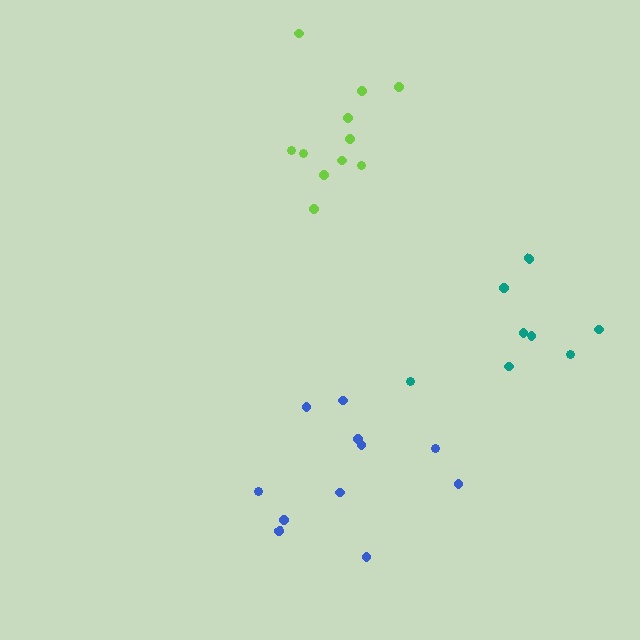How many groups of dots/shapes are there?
There are 3 groups.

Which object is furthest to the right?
The teal cluster is rightmost.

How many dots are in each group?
Group 1: 11 dots, Group 2: 8 dots, Group 3: 11 dots (30 total).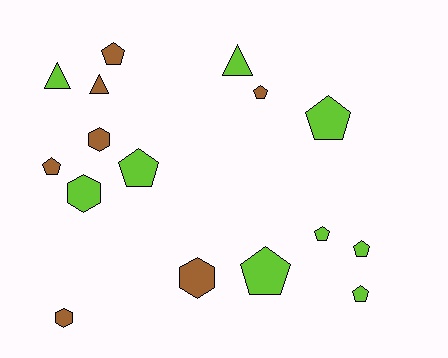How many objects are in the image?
There are 16 objects.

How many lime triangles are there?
There are 2 lime triangles.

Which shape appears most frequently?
Pentagon, with 9 objects.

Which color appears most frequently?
Lime, with 9 objects.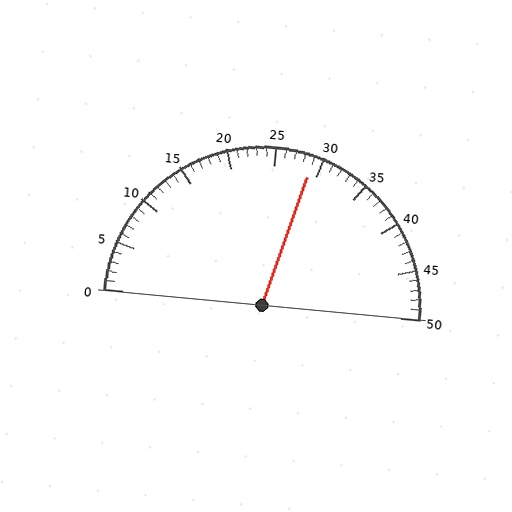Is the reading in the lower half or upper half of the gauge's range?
The reading is in the upper half of the range (0 to 50).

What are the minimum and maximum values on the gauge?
The gauge ranges from 0 to 50.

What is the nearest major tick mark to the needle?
The nearest major tick mark is 30.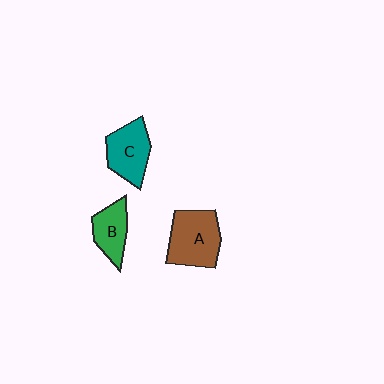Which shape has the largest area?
Shape A (brown).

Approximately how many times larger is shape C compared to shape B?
Approximately 1.3 times.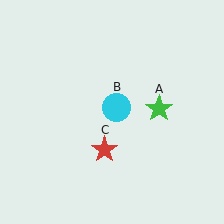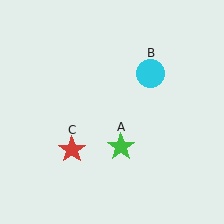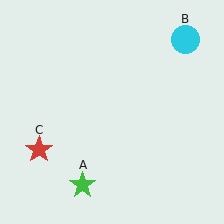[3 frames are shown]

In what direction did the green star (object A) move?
The green star (object A) moved down and to the left.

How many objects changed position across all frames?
3 objects changed position: green star (object A), cyan circle (object B), red star (object C).